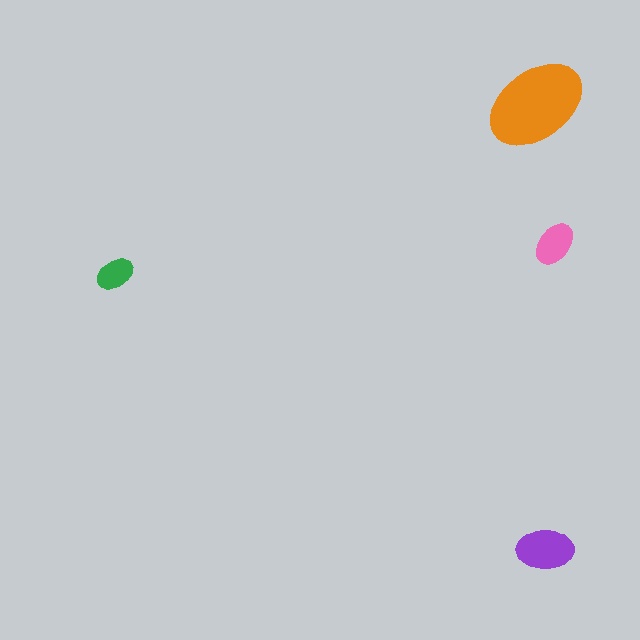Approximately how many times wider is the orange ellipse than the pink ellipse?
About 2 times wider.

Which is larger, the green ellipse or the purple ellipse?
The purple one.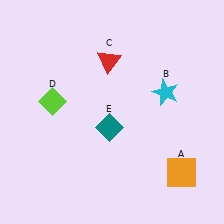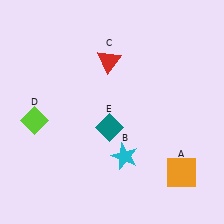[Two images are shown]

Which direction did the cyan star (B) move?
The cyan star (B) moved down.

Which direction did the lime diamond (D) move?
The lime diamond (D) moved left.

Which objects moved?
The objects that moved are: the cyan star (B), the lime diamond (D).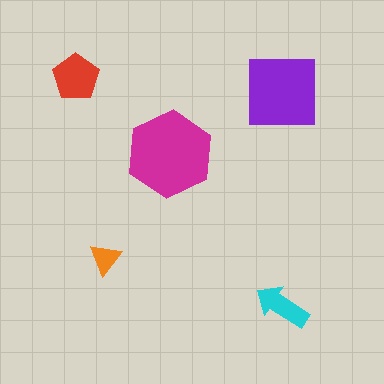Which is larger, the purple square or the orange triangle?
The purple square.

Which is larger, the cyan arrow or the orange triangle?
The cyan arrow.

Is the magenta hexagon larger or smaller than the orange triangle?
Larger.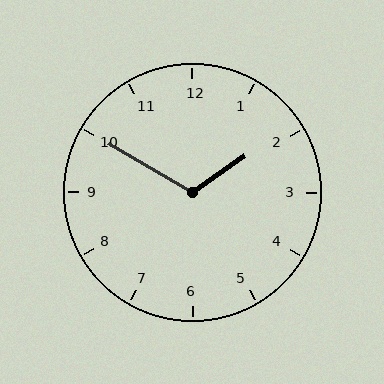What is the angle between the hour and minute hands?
Approximately 115 degrees.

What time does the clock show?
1:50.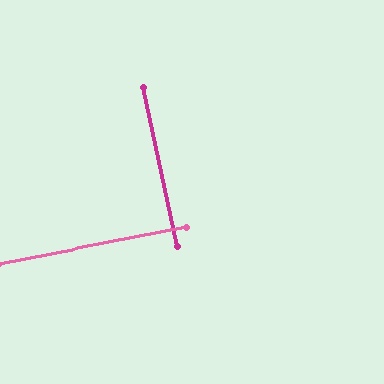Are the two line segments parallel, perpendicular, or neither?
Perpendicular — they meet at approximately 89°.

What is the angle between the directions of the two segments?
Approximately 89 degrees.